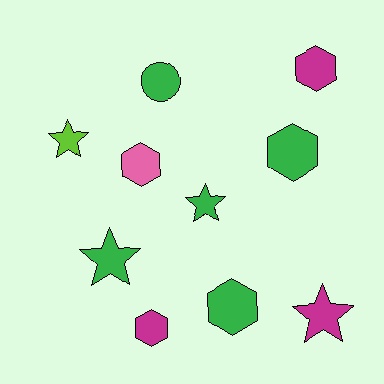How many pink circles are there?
There are no pink circles.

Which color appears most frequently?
Green, with 5 objects.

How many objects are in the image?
There are 10 objects.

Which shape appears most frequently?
Hexagon, with 5 objects.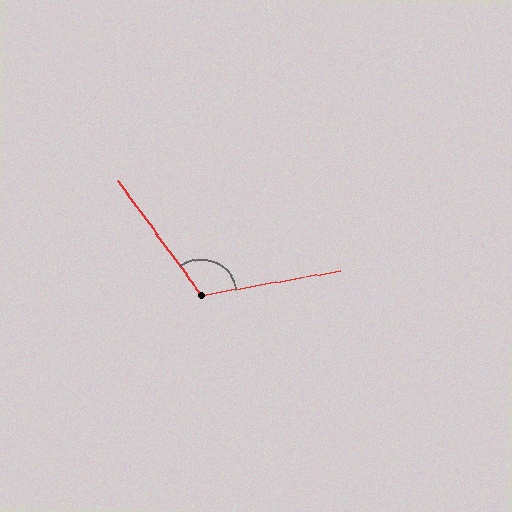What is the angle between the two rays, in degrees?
Approximately 116 degrees.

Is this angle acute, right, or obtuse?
It is obtuse.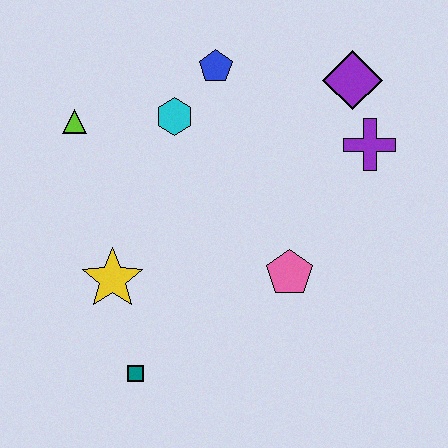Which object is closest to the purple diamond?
The purple cross is closest to the purple diamond.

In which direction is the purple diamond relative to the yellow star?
The purple diamond is to the right of the yellow star.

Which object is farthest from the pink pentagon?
The lime triangle is farthest from the pink pentagon.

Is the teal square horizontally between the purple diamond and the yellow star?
Yes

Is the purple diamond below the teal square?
No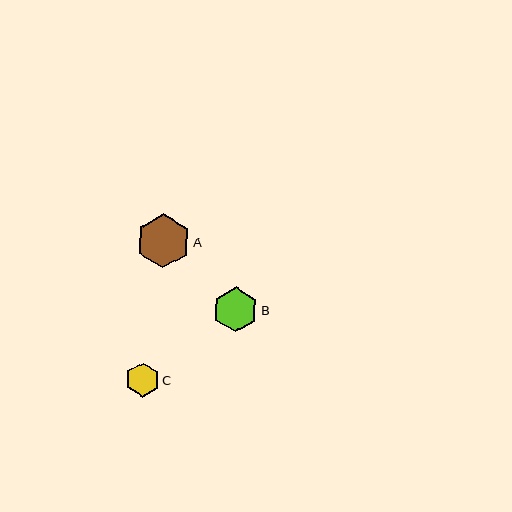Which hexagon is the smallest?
Hexagon C is the smallest with a size of approximately 34 pixels.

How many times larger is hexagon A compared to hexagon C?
Hexagon A is approximately 1.6 times the size of hexagon C.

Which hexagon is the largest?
Hexagon A is the largest with a size of approximately 54 pixels.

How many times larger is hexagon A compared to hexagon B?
Hexagon A is approximately 1.2 times the size of hexagon B.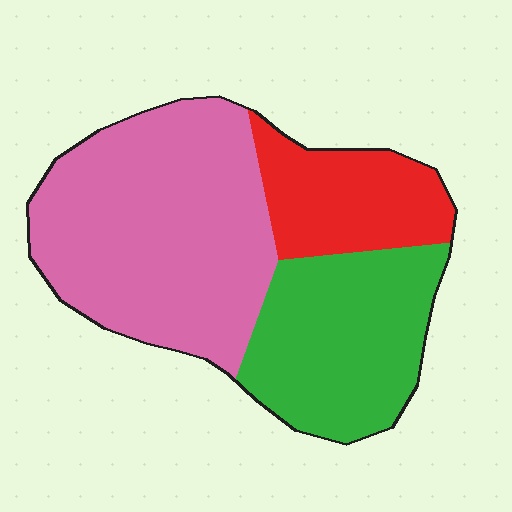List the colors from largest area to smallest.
From largest to smallest: pink, green, red.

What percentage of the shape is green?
Green takes up about one third (1/3) of the shape.